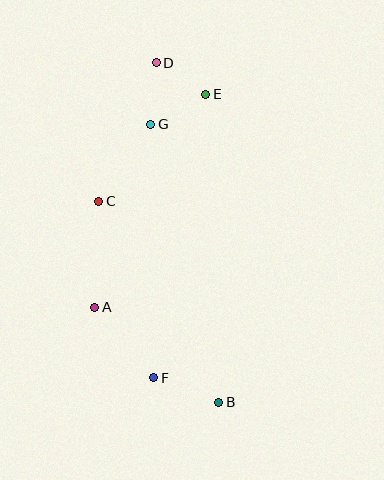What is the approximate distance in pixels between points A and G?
The distance between A and G is approximately 191 pixels.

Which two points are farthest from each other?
Points B and D are farthest from each other.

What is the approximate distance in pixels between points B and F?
The distance between B and F is approximately 69 pixels.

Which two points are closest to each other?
Points D and E are closest to each other.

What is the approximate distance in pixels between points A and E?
The distance between A and E is approximately 240 pixels.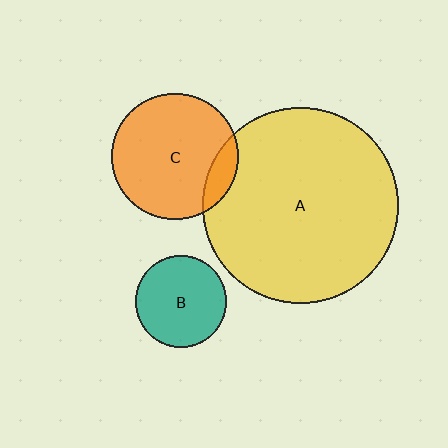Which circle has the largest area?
Circle A (yellow).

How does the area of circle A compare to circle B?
Approximately 4.6 times.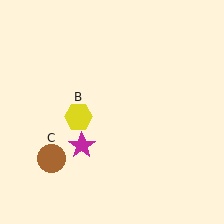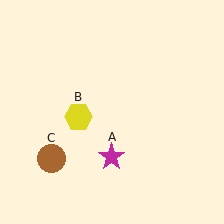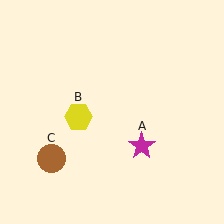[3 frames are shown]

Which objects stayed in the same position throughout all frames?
Yellow hexagon (object B) and brown circle (object C) remained stationary.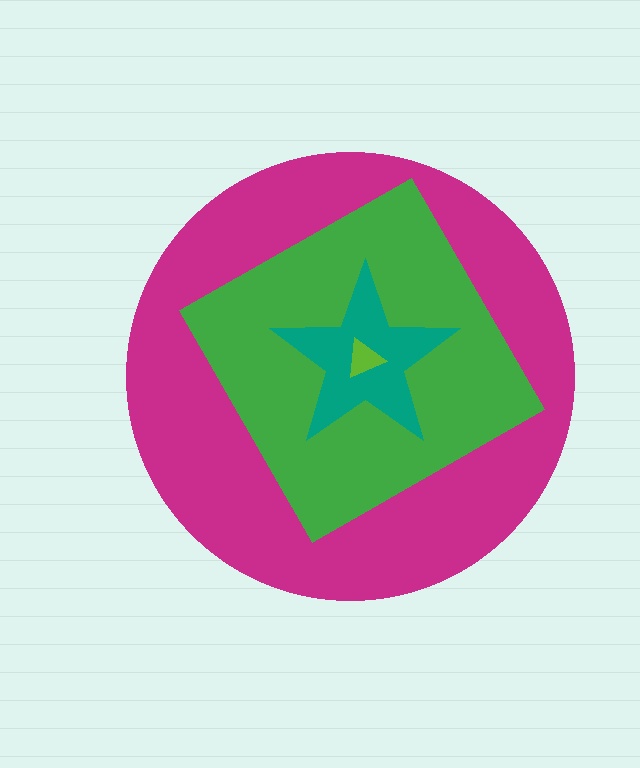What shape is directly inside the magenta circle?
The green diamond.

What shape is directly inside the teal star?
The lime triangle.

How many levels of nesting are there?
4.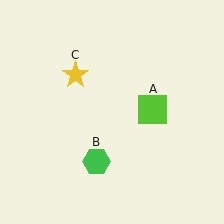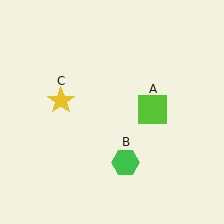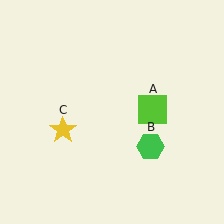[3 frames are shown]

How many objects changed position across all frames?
2 objects changed position: green hexagon (object B), yellow star (object C).